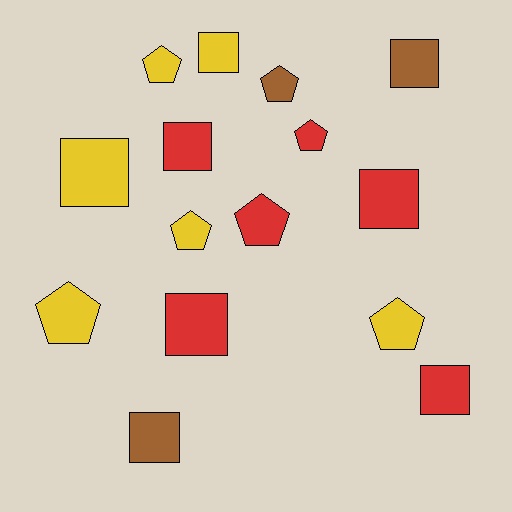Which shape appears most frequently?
Square, with 8 objects.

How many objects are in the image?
There are 15 objects.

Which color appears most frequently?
Red, with 6 objects.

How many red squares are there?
There are 4 red squares.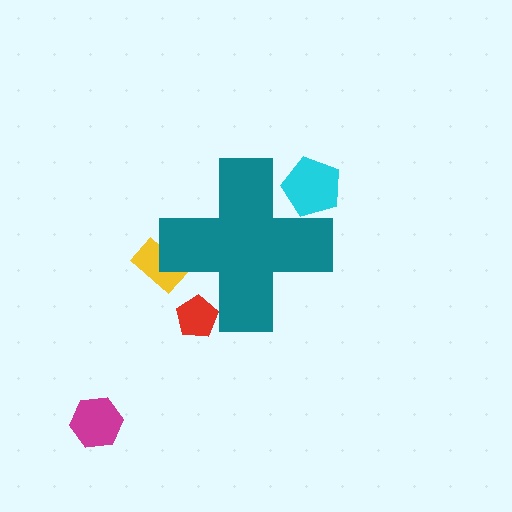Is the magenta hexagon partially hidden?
No, the magenta hexagon is fully visible.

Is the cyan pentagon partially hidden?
Yes, the cyan pentagon is partially hidden behind the teal cross.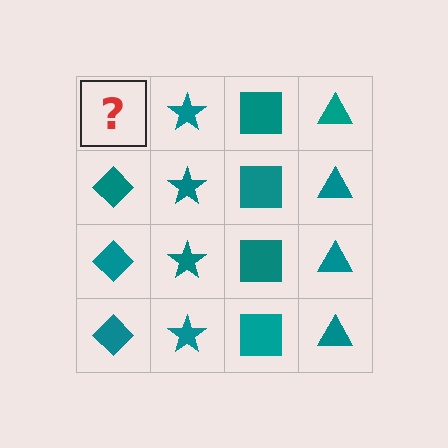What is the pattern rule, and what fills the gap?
The rule is that each column has a consistent shape. The gap should be filled with a teal diamond.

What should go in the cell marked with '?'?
The missing cell should contain a teal diamond.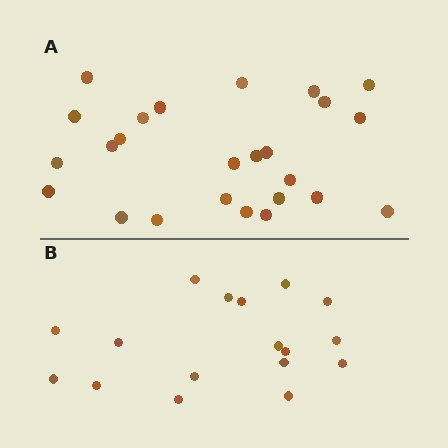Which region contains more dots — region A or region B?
Region A (the top region) has more dots.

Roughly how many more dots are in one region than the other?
Region A has roughly 8 or so more dots than region B.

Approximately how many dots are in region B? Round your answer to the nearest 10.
About 20 dots. (The exact count is 17, which rounds to 20.)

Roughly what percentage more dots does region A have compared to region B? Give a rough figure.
About 45% more.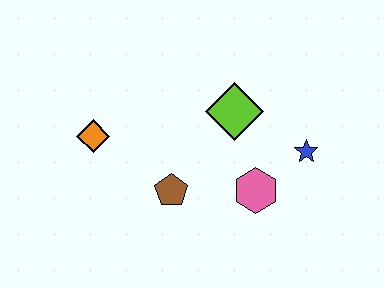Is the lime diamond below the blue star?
No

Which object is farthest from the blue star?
The orange diamond is farthest from the blue star.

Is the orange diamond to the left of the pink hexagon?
Yes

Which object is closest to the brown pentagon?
The pink hexagon is closest to the brown pentagon.